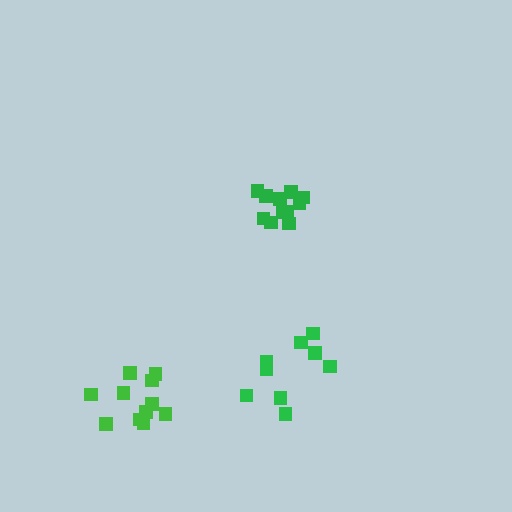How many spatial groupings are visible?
There are 3 spatial groupings.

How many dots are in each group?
Group 1: 11 dots, Group 2: 9 dots, Group 3: 11 dots (31 total).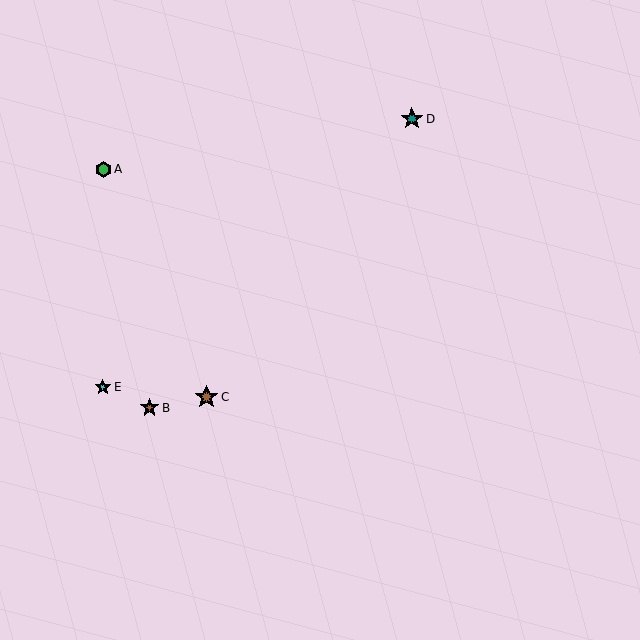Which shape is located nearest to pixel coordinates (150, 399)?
The brown star (labeled B) at (150, 408) is nearest to that location.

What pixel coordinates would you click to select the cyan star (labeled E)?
Click at (103, 387) to select the cyan star E.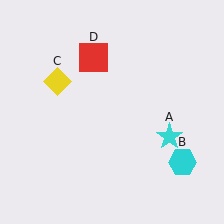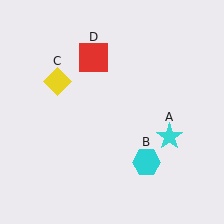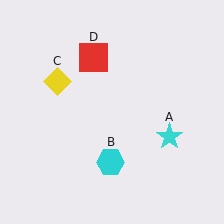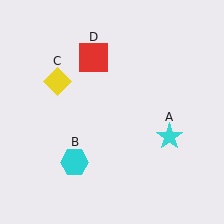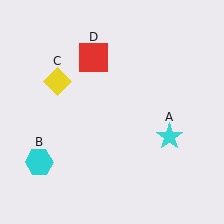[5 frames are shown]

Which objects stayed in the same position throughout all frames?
Cyan star (object A) and yellow diamond (object C) and red square (object D) remained stationary.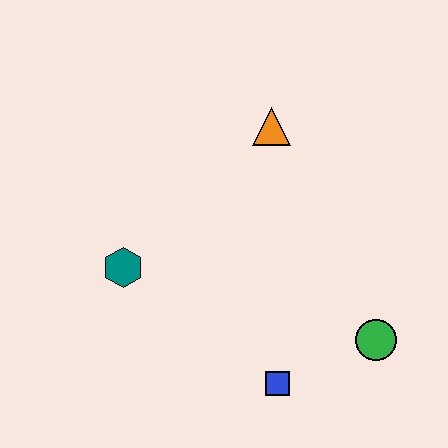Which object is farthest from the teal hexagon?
The green circle is farthest from the teal hexagon.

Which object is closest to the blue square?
The green circle is closest to the blue square.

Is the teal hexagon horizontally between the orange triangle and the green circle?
No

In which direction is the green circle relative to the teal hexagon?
The green circle is to the right of the teal hexagon.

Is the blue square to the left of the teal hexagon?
No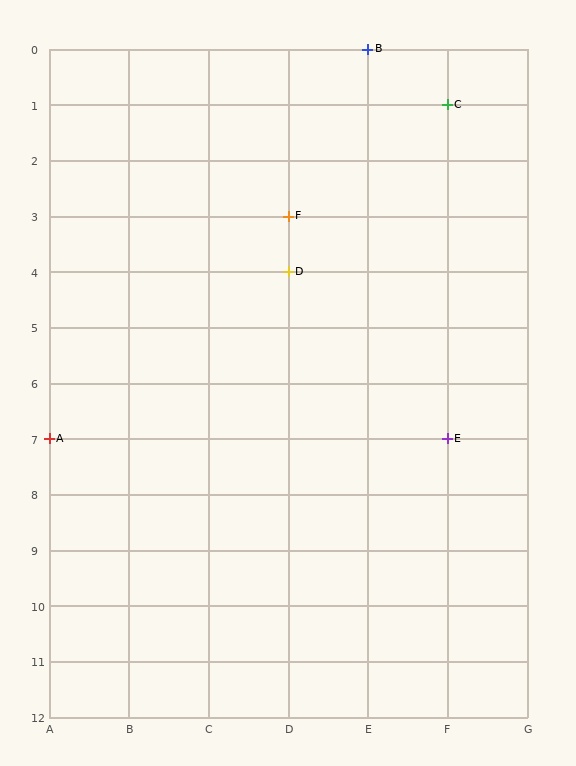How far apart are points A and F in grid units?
Points A and F are 3 columns and 4 rows apart (about 5.0 grid units diagonally).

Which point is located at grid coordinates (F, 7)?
Point E is at (F, 7).